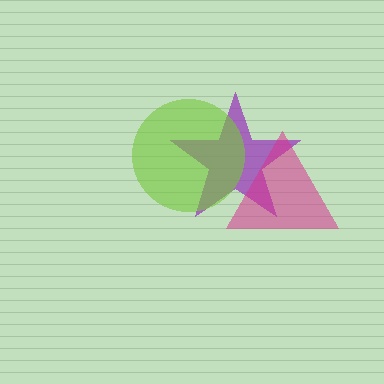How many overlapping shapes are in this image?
There are 3 overlapping shapes in the image.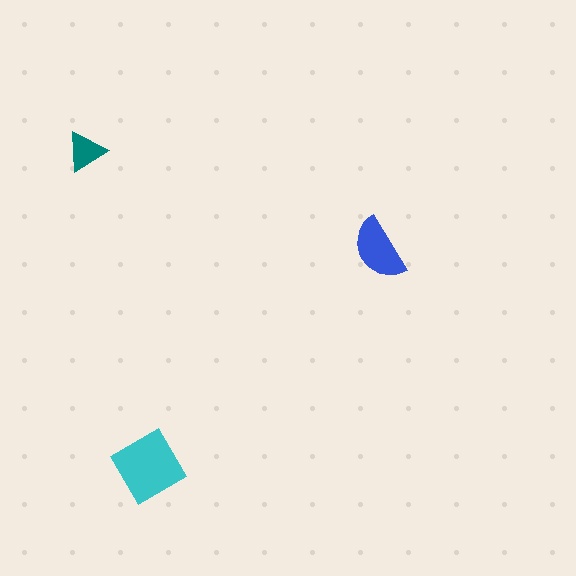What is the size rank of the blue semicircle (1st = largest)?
2nd.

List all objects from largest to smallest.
The cyan square, the blue semicircle, the teal triangle.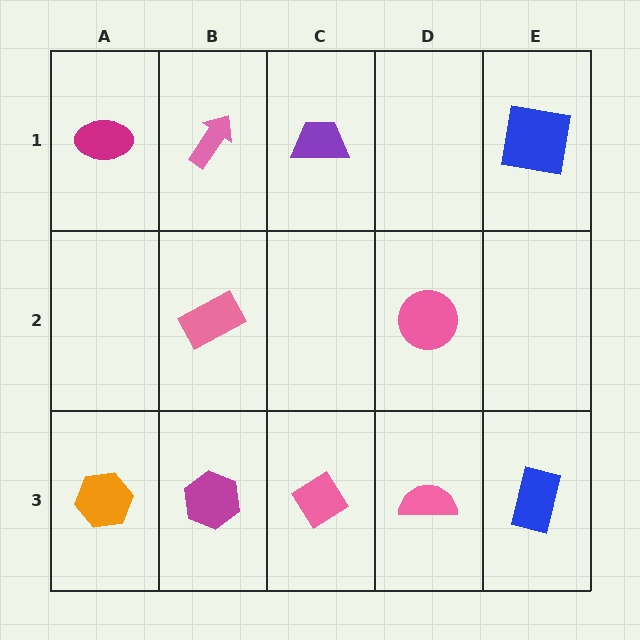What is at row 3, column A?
An orange hexagon.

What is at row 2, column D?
A pink circle.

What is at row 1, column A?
A magenta ellipse.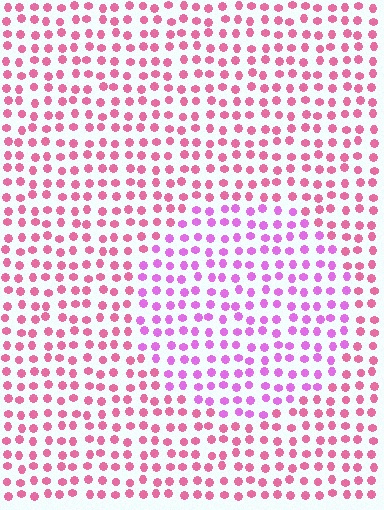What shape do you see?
I see a circle.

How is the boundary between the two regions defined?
The boundary is defined purely by a slight shift in hue (about 36 degrees). Spacing, size, and orientation are identical on both sides.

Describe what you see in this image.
The image is filled with small pink elements in a uniform arrangement. A circle-shaped region is visible where the elements are tinted to a slightly different hue, forming a subtle color boundary.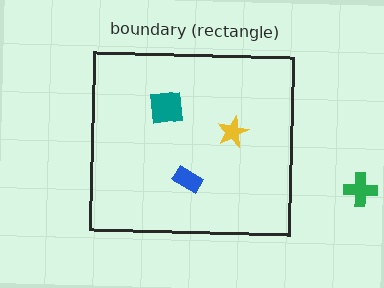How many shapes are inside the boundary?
3 inside, 1 outside.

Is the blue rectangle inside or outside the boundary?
Inside.